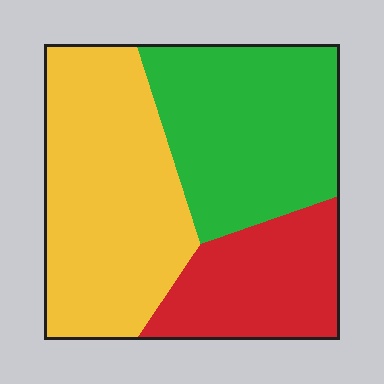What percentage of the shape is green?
Green covers 35% of the shape.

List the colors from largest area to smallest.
From largest to smallest: yellow, green, red.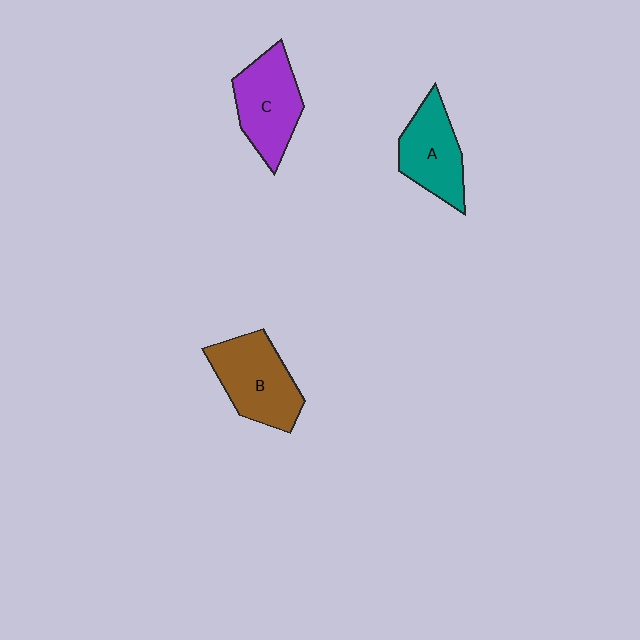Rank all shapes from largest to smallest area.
From largest to smallest: B (brown), C (purple), A (teal).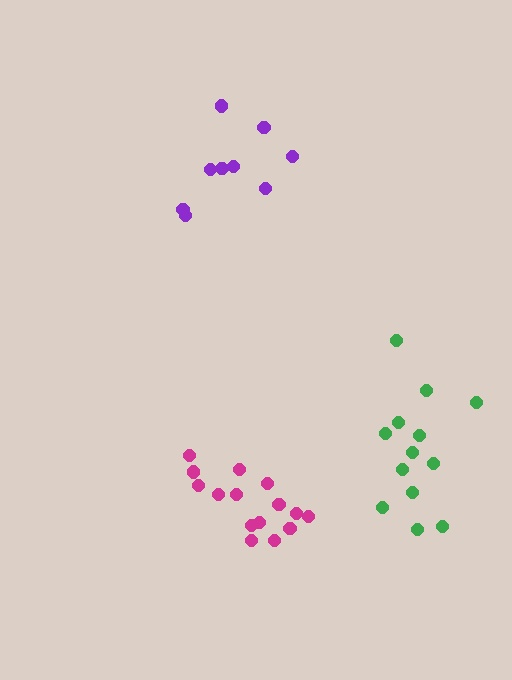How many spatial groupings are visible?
There are 3 spatial groupings.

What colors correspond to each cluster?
The clusters are colored: purple, magenta, green.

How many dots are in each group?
Group 1: 9 dots, Group 2: 15 dots, Group 3: 13 dots (37 total).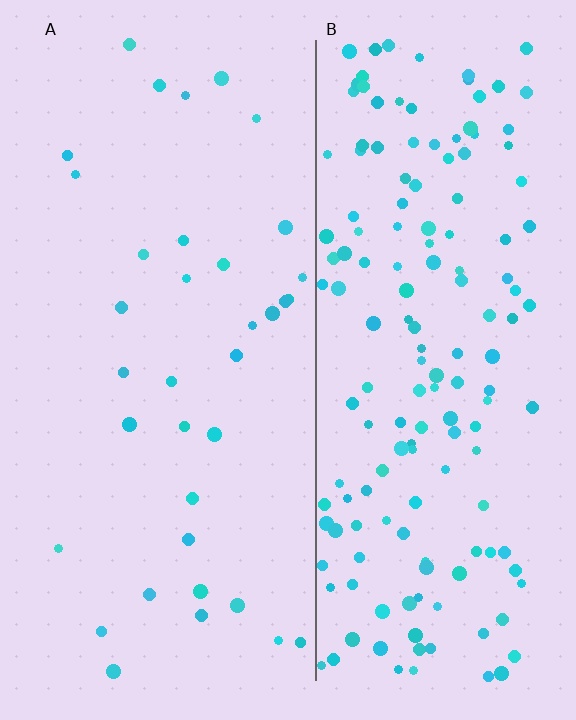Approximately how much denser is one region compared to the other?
Approximately 4.6× — region B over region A.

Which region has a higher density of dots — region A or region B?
B (the right).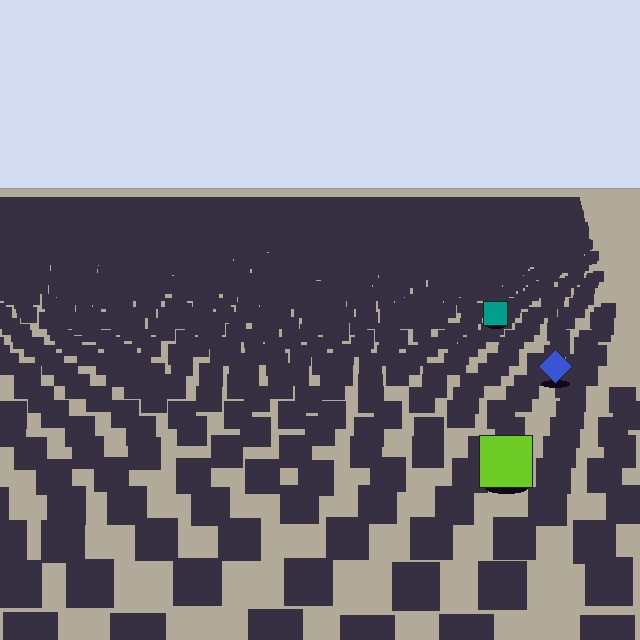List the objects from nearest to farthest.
From nearest to farthest: the lime square, the blue diamond, the teal square.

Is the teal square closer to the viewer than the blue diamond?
No. The blue diamond is closer — you can tell from the texture gradient: the ground texture is coarser near it.